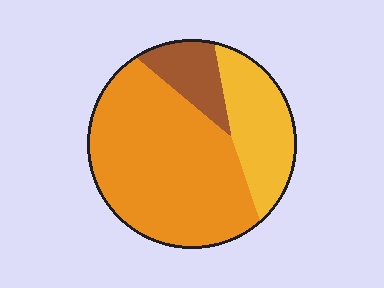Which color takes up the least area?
Brown, at roughly 15%.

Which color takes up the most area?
Orange, at roughly 65%.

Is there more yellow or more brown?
Yellow.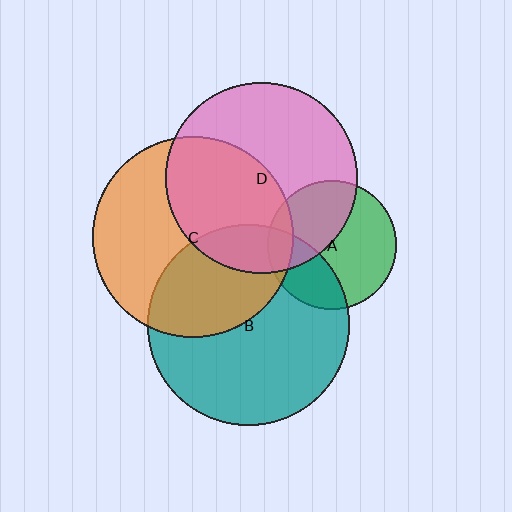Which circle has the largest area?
Circle B (teal).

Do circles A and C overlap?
Yes.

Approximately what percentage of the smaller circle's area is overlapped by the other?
Approximately 10%.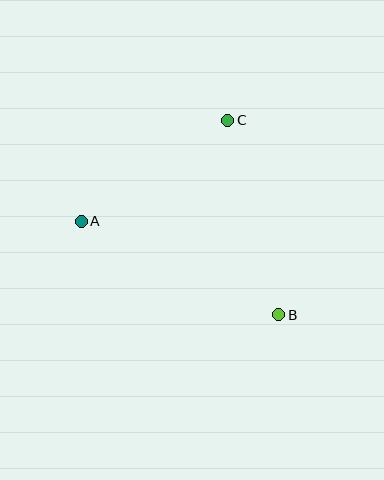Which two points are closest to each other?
Points A and C are closest to each other.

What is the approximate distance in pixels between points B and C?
The distance between B and C is approximately 201 pixels.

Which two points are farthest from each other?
Points A and B are farthest from each other.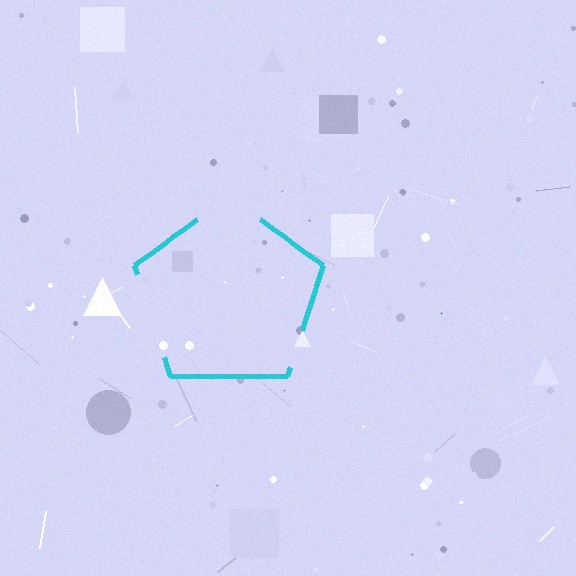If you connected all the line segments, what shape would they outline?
They would outline a pentagon.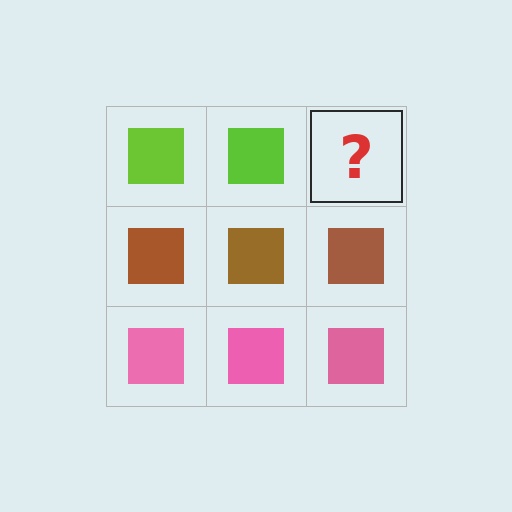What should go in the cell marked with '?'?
The missing cell should contain a lime square.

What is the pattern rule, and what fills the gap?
The rule is that each row has a consistent color. The gap should be filled with a lime square.